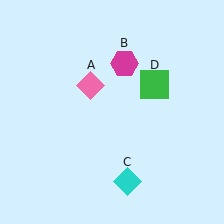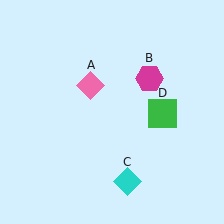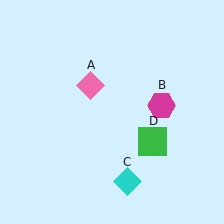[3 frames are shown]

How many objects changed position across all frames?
2 objects changed position: magenta hexagon (object B), green square (object D).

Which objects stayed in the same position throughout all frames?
Pink diamond (object A) and cyan diamond (object C) remained stationary.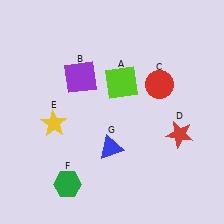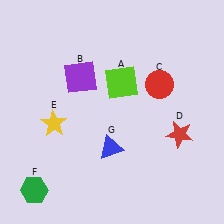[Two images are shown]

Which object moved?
The green hexagon (F) moved left.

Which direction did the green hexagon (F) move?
The green hexagon (F) moved left.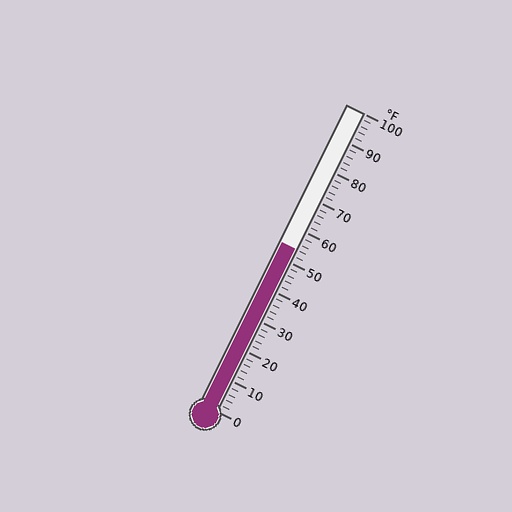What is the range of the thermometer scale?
The thermometer scale ranges from 0°F to 100°F.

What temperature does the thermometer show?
The thermometer shows approximately 54°F.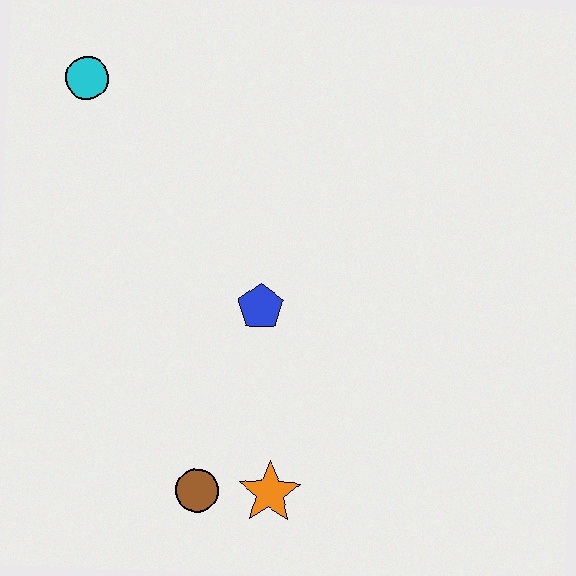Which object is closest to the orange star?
The brown circle is closest to the orange star.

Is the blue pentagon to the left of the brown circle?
No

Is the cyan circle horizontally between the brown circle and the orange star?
No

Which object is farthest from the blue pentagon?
The cyan circle is farthest from the blue pentagon.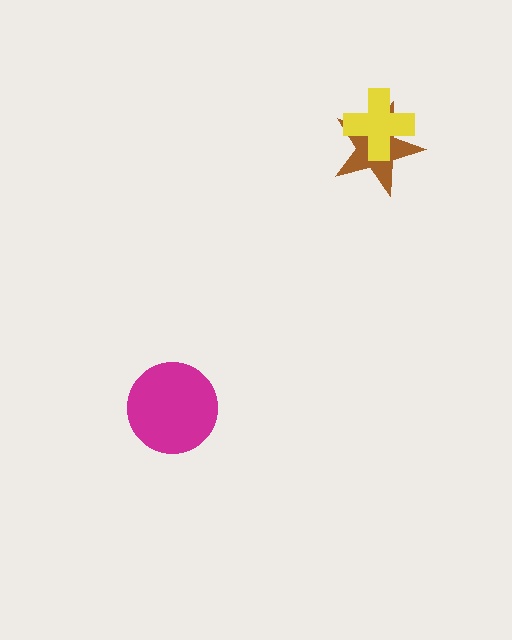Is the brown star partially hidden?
Yes, it is partially covered by another shape.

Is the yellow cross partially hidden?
No, no other shape covers it.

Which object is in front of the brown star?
The yellow cross is in front of the brown star.